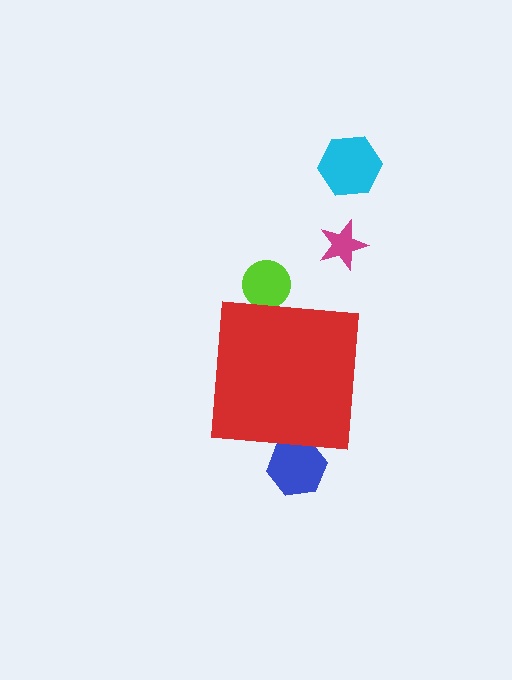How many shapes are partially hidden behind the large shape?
2 shapes are partially hidden.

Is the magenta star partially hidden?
No, the magenta star is fully visible.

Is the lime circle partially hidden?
Yes, the lime circle is partially hidden behind the red square.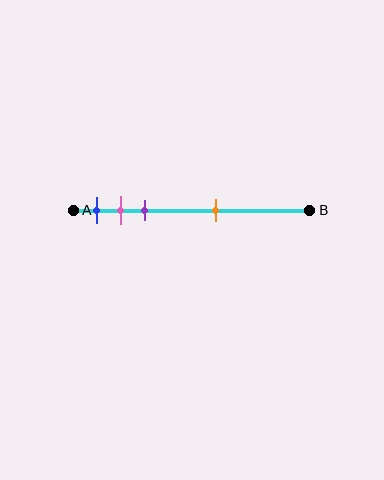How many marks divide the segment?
There are 4 marks dividing the segment.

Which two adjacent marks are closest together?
The pink and purple marks are the closest adjacent pair.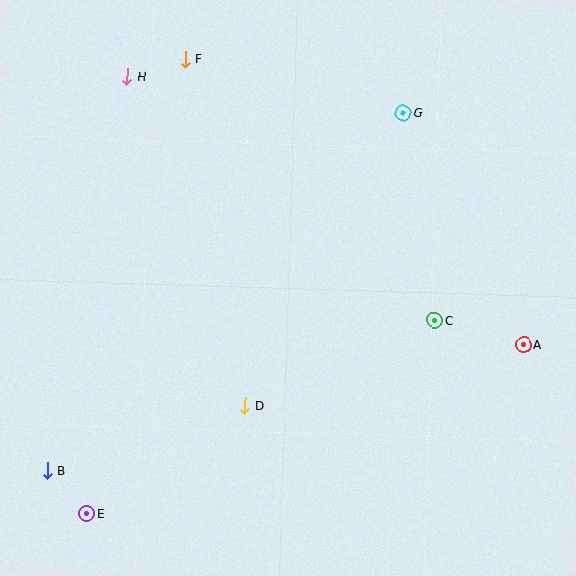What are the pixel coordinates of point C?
Point C is at (435, 320).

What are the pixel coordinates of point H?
Point H is at (127, 76).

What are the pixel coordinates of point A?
Point A is at (524, 345).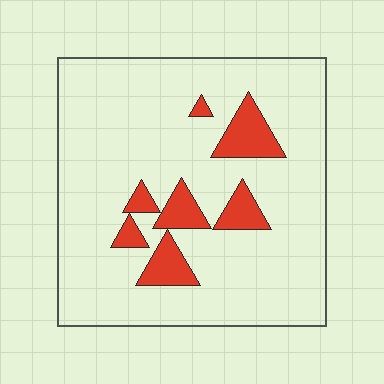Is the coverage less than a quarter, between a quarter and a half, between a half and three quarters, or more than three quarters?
Less than a quarter.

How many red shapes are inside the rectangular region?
7.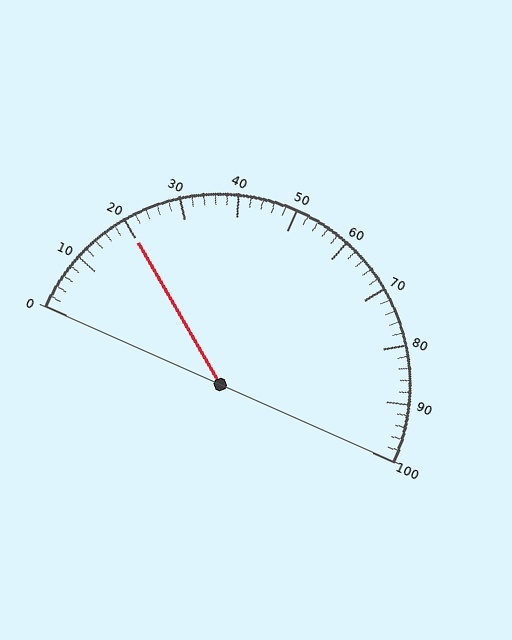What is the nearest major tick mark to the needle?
The nearest major tick mark is 20.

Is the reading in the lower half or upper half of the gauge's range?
The reading is in the lower half of the range (0 to 100).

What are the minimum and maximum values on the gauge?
The gauge ranges from 0 to 100.